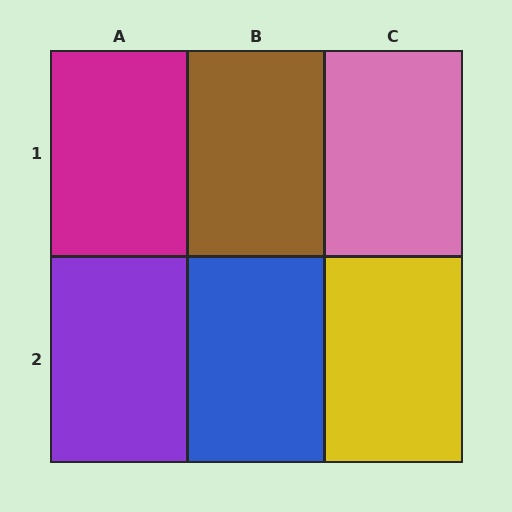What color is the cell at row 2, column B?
Blue.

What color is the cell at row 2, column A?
Purple.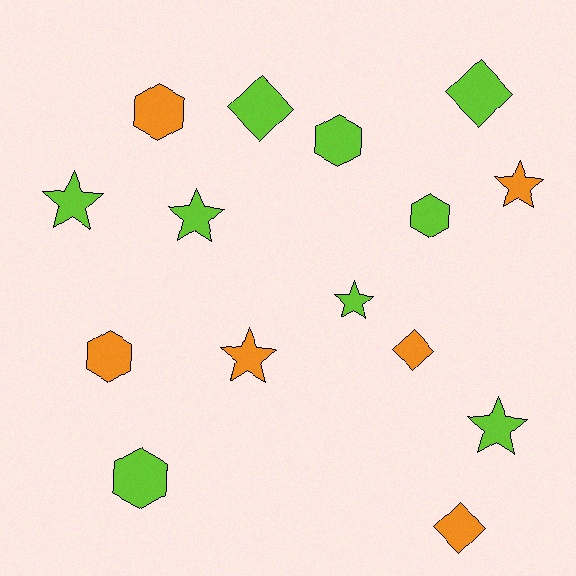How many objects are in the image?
There are 15 objects.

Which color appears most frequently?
Lime, with 9 objects.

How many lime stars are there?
There are 4 lime stars.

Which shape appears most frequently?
Star, with 6 objects.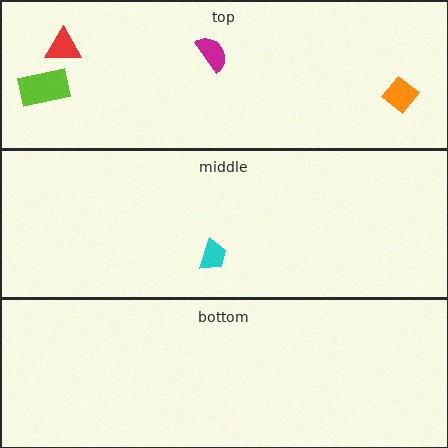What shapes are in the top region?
The orange diamond, the red triangle, the lime rectangle, the magenta semicircle.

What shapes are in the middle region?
The cyan trapezoid.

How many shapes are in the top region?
4.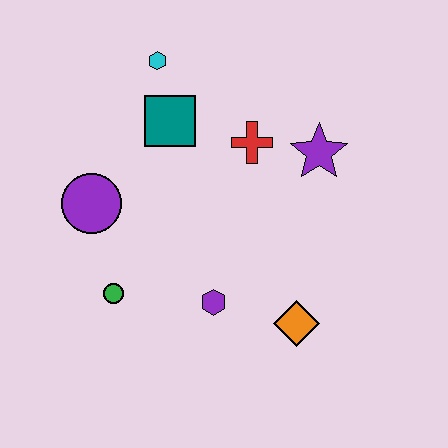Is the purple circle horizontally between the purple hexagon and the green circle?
No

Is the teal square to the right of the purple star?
No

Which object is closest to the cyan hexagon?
The teal square is closest to the cyan hexagon.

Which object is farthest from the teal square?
The orange diamond is farthest from the teal square.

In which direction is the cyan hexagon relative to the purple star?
The cyan hexagon is to the left of the purple star.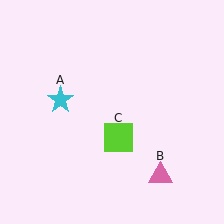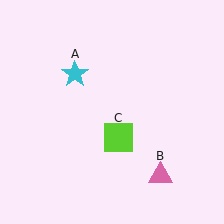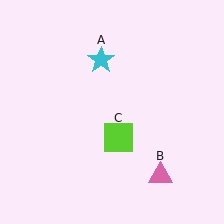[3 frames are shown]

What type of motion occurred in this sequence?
The cyan star (object A) rotated clockwise around the center of the scene.